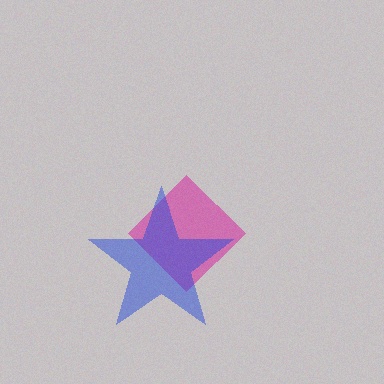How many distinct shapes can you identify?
There are 2 distinct shapes: a magenta diamond, a blue star.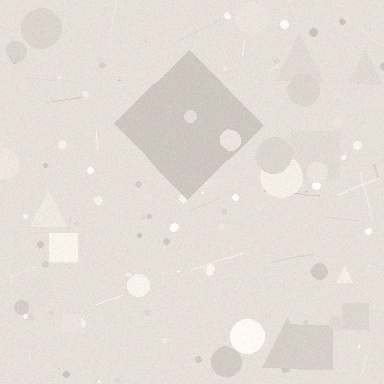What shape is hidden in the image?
A diamond is hidden in the image.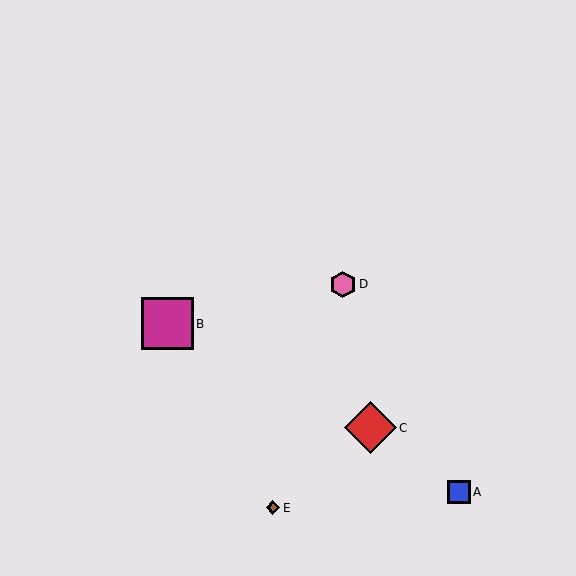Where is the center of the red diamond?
The center of the red diamond is at (370, 428).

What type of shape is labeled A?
Shape A is a blue square.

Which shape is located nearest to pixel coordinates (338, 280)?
The pink hexagon (labeled D) at (343, 284) is nearest to that location.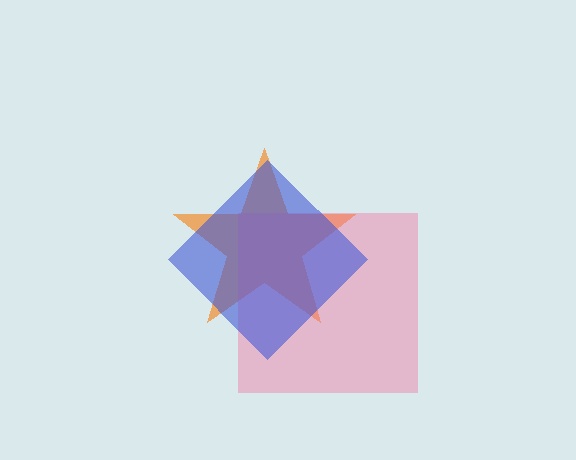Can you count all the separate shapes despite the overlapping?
Yes, there are 3 separate shapes.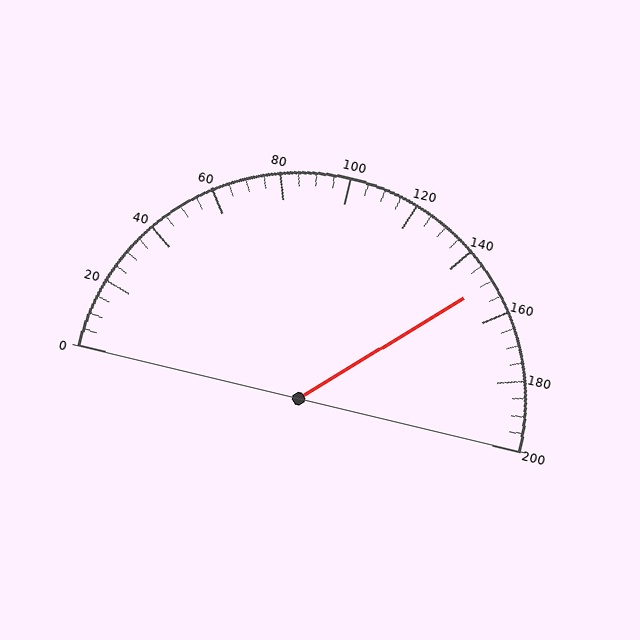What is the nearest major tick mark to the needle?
The nearest major tick mark is 160.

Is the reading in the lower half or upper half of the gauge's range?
The reading is in the upper half of the range (0 to 200).